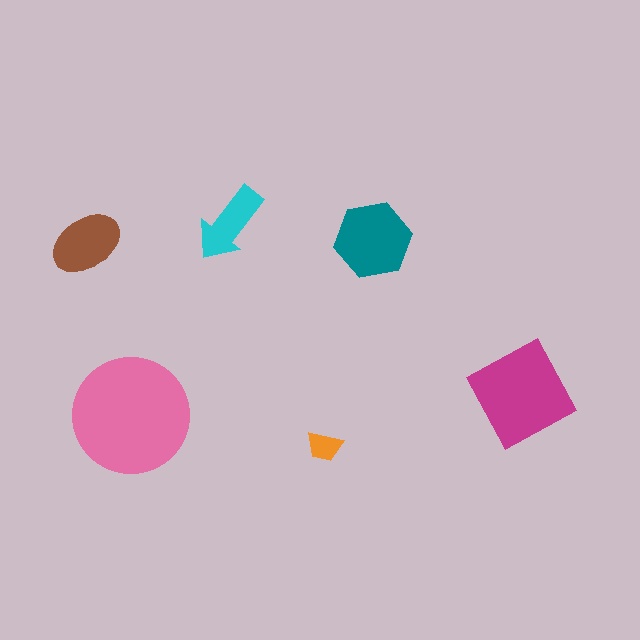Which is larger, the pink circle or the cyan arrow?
The pink circle.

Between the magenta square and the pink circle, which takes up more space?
The pink circle.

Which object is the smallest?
The orange trapezoid.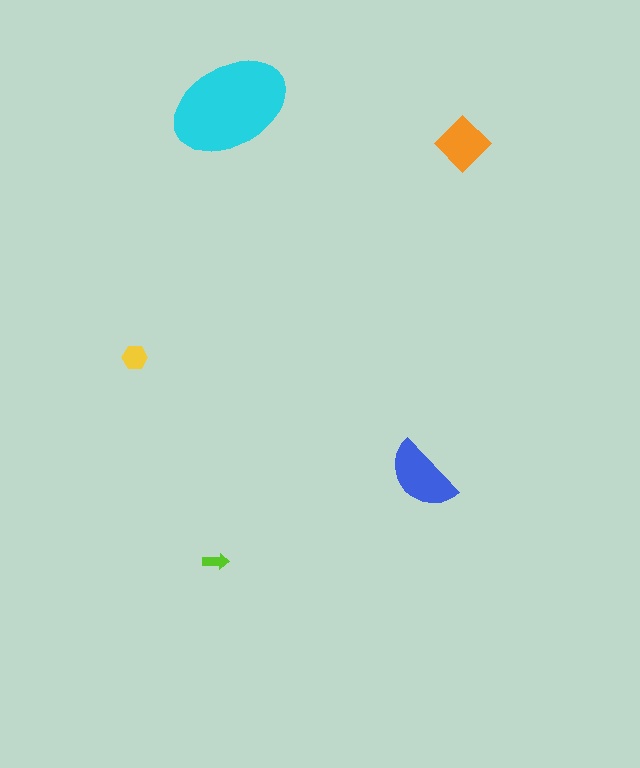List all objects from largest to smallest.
The cyan ellipse, the blue semicircle, the orange diamond, the yellow hexagon, the lime arrow.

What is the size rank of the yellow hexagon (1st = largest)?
4th.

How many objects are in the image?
There are 5 objects in the image.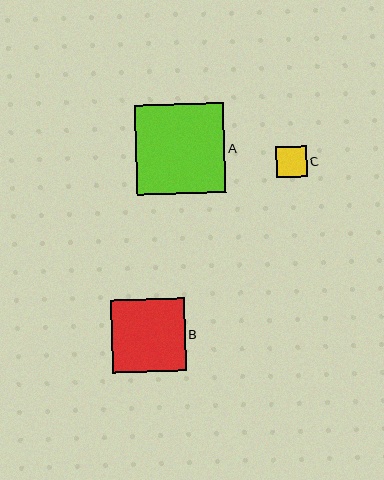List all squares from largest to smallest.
From largest to smallest: A, B, C.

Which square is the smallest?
Square C is the smallest with a size of approximately 31 pixels.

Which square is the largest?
Square A is the largest with a size of approximately 90 pixels.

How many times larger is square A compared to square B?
Square A is approximately 1.2 times the size of square B.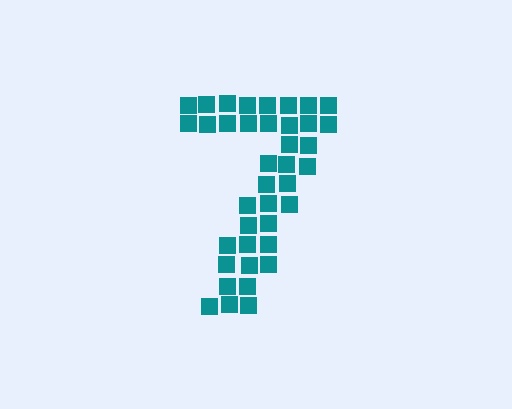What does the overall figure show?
The overall figure shows the digit 7.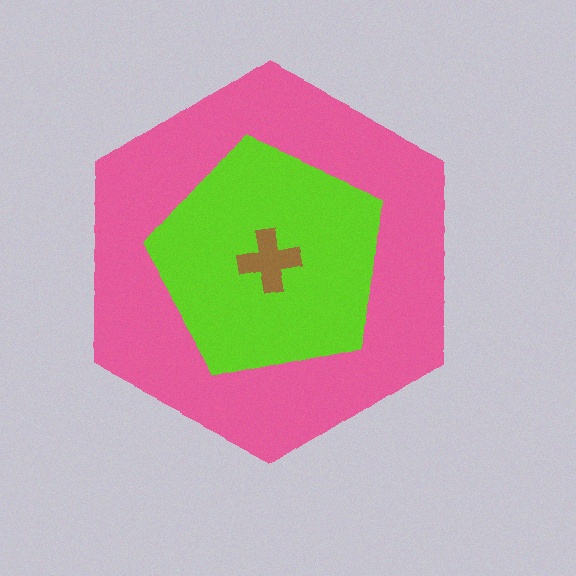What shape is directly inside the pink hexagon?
The lime pentagon.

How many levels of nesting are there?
3.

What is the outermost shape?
The pink hexagon.